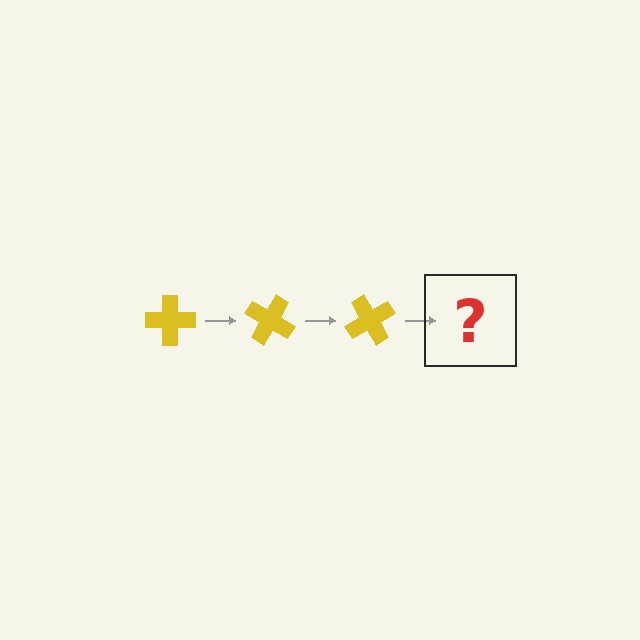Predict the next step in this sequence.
The next step is a yellow cross rotated 90 degrees.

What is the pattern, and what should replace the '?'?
The pattern is that the cross rotates 30 degrees each step. The '?' should be a yellow cross rotated 90 degrees.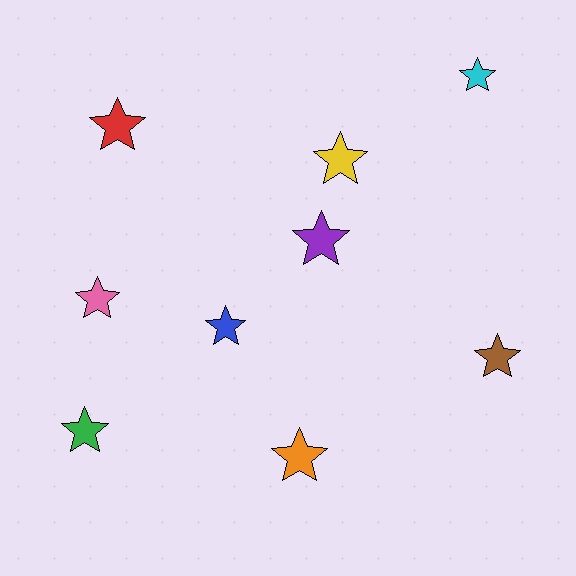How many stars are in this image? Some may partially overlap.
There are 9 stars.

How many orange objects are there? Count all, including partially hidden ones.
There is 1 orange object.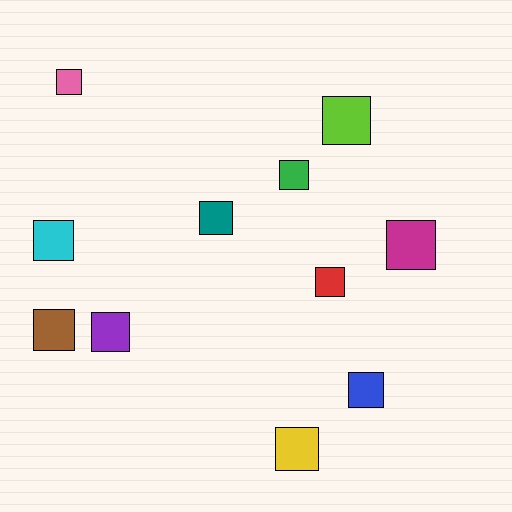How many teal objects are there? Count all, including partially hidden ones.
There is 1 teal object.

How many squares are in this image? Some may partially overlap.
There are 11 squares.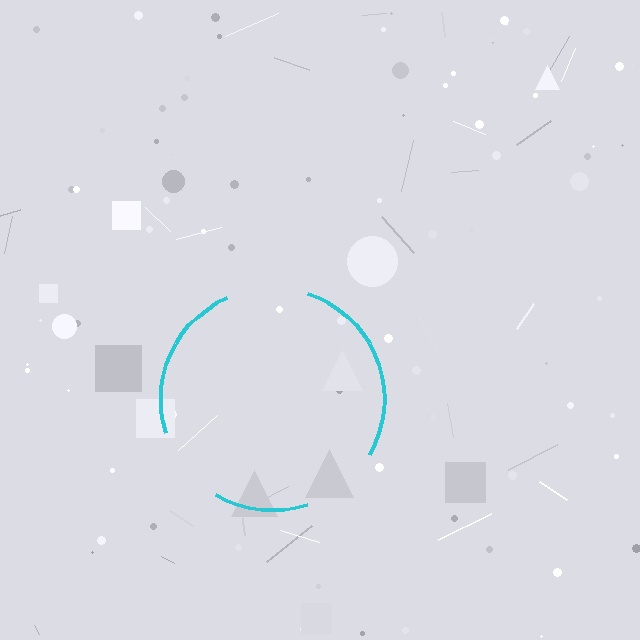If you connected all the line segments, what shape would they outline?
They would outline a circle.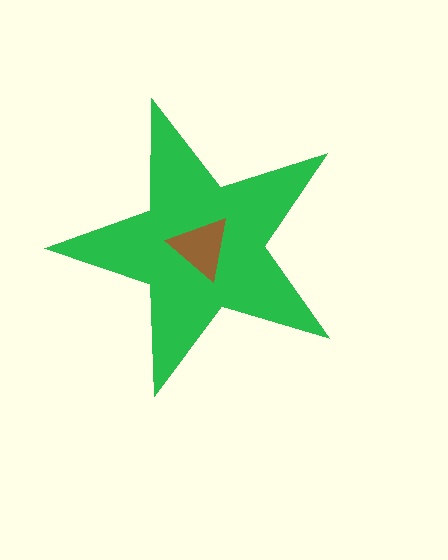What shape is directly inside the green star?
The brown triangle.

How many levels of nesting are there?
2.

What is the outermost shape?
The green star.